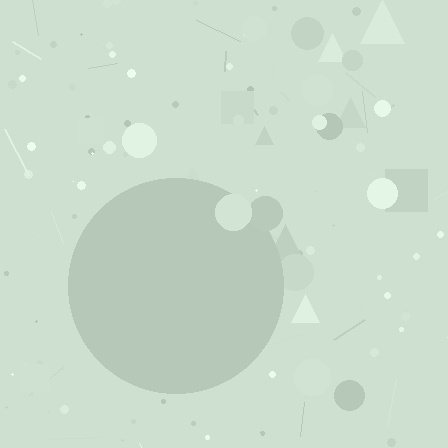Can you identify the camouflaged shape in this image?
The camouflaged shape is a circle.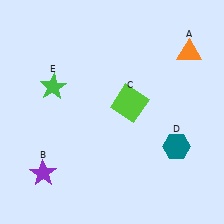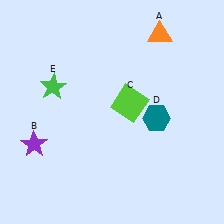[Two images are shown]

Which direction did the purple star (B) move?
The purple star (B) moved up.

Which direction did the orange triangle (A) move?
The orange triangle (A) moved left.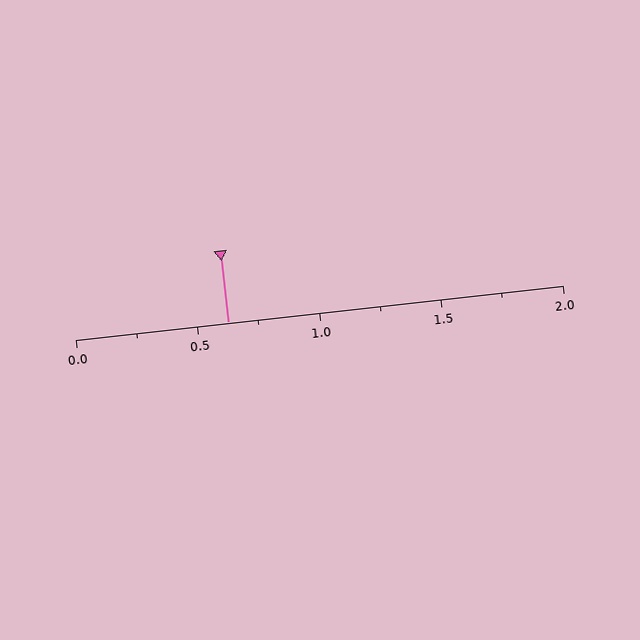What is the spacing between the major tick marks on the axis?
The major ticks are spaced 0.5 apart.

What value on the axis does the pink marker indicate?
The marker indicates approximately 0.62.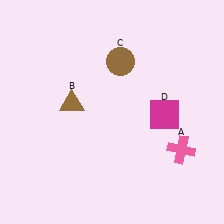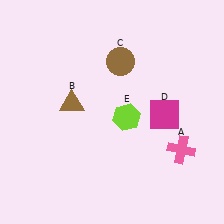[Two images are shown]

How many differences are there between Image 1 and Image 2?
There is 1 difference between the two images.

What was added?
A lime hexagon (E) was added in Image 2.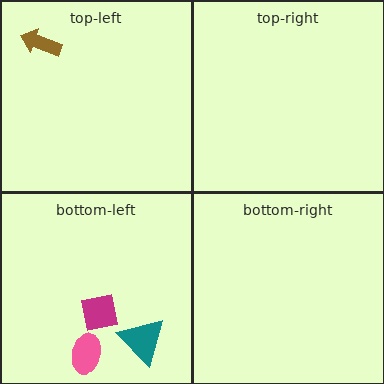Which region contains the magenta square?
The bottom-left region.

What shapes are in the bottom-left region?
The pink ellipse, the teal triangle, the magenta square.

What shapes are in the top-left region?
The brown arrow.